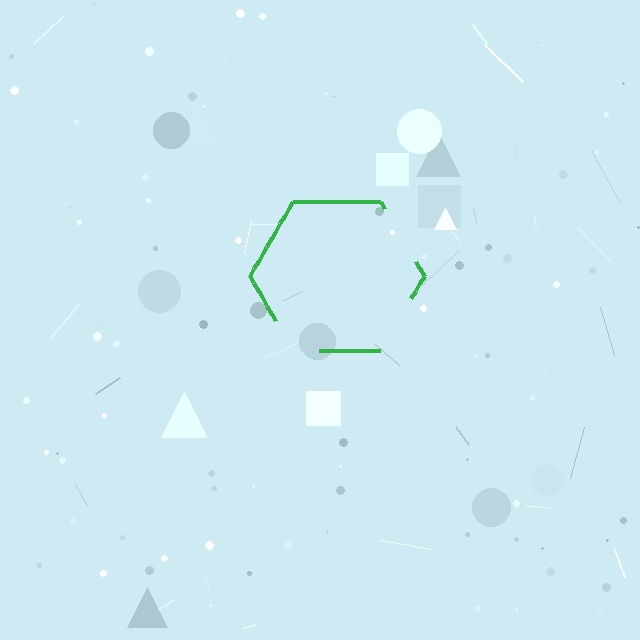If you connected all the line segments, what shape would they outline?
They would outline a hexagon.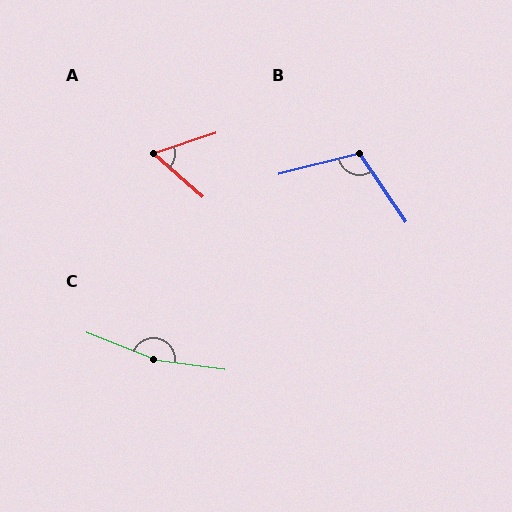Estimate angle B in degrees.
Approximately 110 degrees.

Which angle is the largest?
C, at approximately 166 degrees.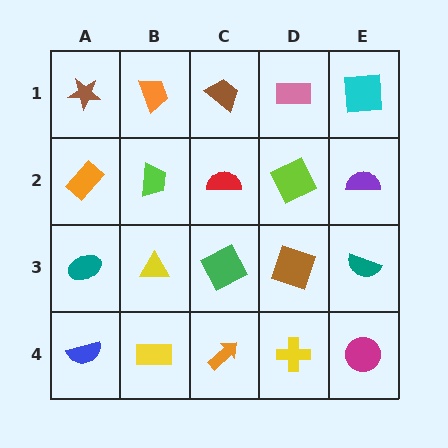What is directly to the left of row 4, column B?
A blue semicircle.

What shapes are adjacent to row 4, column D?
A brown square (row 3, column D), an orange arrow (row 4, column C), a magenta circle (row 4, column E).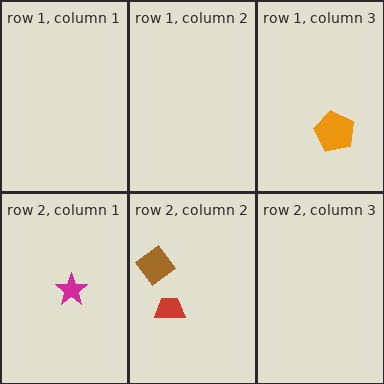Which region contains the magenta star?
The row 2, column 1 region.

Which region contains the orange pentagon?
The row 1, column 3 region.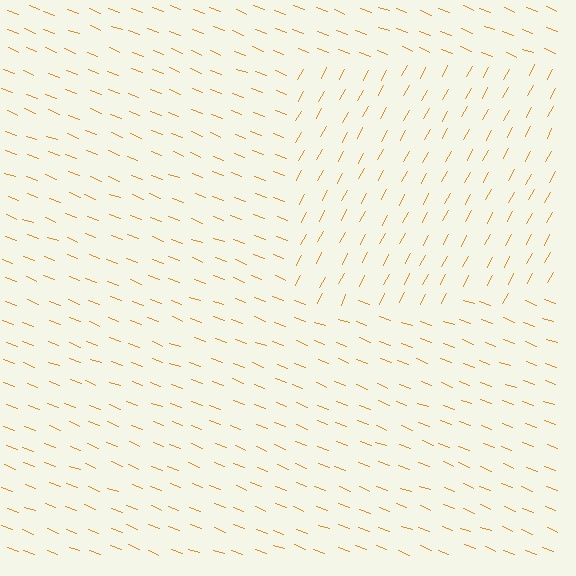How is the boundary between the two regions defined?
The boundary is defined purely by a change in line orientation (approximately 83 degrees difference). All lines are the same color and thickness.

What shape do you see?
I see a rectangle.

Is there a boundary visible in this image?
Yes, there is a texture boundary formed by a change in line orientation.